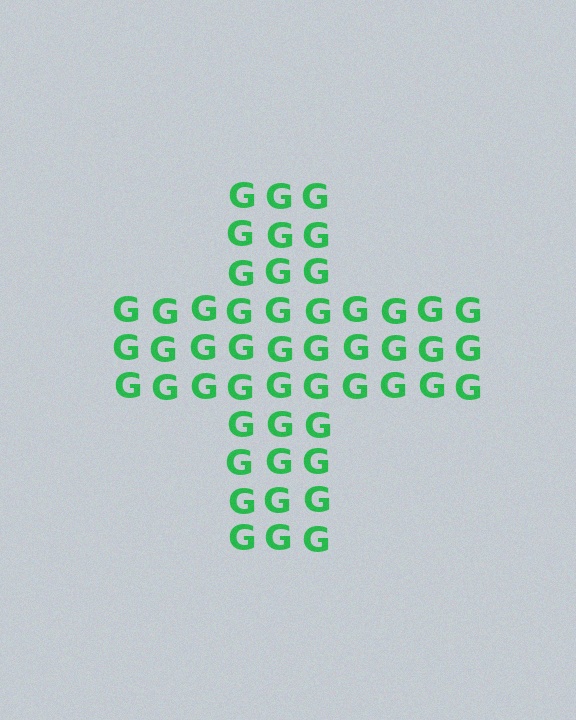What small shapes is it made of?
It is made of small letter G's.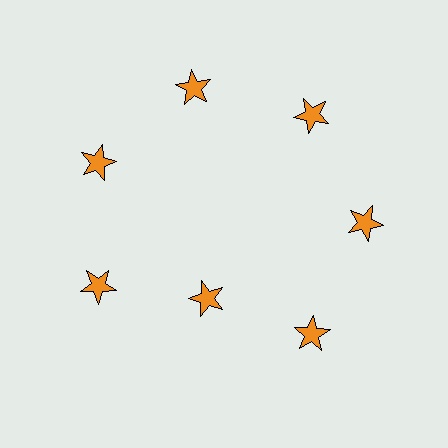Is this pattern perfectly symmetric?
No. The 7 orange stars are arranged in a ring, but one element near the 6 o'clock position is pulled inward toward the center, breaking the 7-fold rotational symmetry.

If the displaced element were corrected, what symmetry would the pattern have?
It would have 7-fold rotational symmetry — the pattern would map onto itself every 51 degrees.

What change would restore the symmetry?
The symmetry would be restored by moving it outward, back onto the ring so that all 7 stars sit at equal angles and equal distance from the center.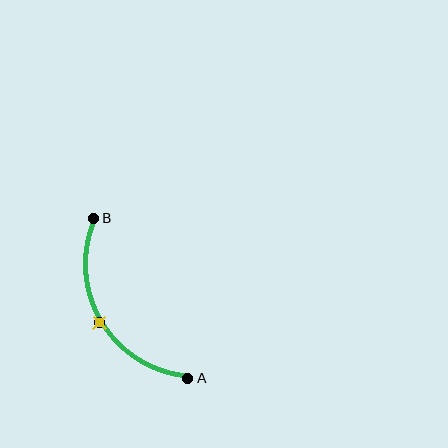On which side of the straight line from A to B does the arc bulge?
The arc bulges to the left of the straight line connecting A and B.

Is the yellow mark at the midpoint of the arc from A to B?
Yes. The yellow mark lies on the arc at equal arc-length from both A and B — it is the arc midpoint.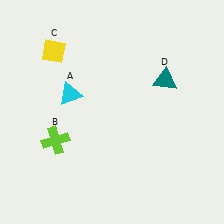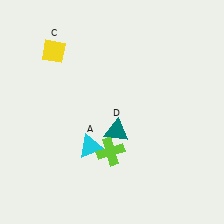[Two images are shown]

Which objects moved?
The objects that moved are: the cyan triangle (A), the lime cross (B), the teal triangle (D).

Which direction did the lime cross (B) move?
The lime cross (B) moved right.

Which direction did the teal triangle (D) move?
The teal triangle (D) moved down.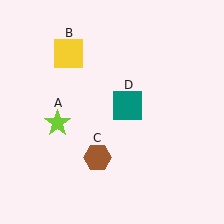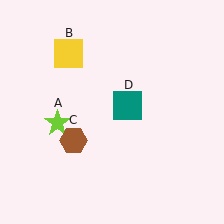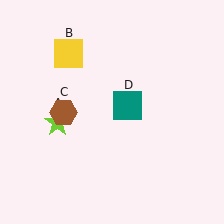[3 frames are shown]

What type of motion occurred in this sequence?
The brown hexagon (object C) rotated clockwise around the center of the scene.